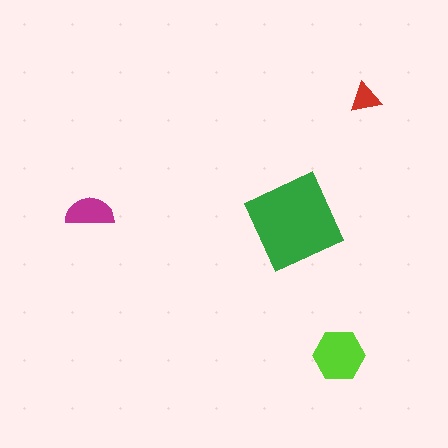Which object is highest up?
The red triangle is topmost.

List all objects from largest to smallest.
The green square, the lime hexagon, the magenta semicircle, the red triangle.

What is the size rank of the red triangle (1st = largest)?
4th.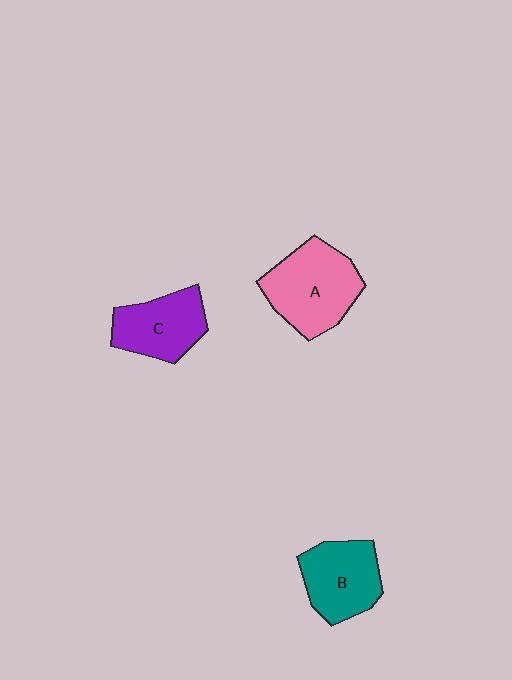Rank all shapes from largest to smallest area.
From largest to smallest: A (pink), B (teal), C (purple).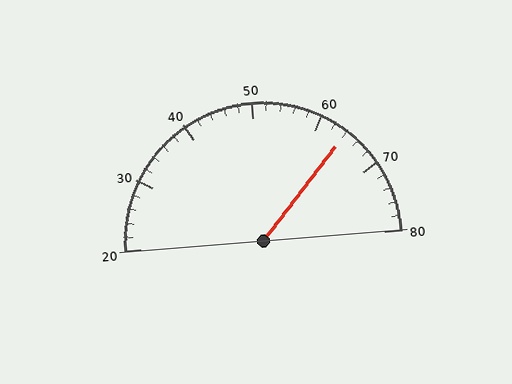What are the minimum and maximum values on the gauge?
The gauge ranges from 20 to 80.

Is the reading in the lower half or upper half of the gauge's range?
The reading is in the upper half of the range (20 to 80).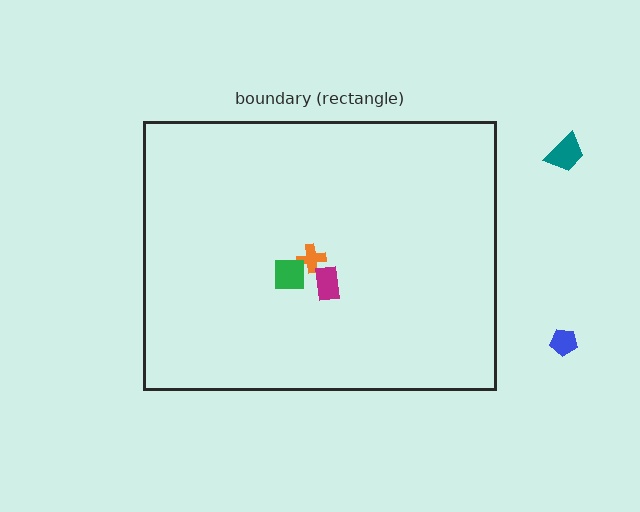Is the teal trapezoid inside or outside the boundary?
Outside.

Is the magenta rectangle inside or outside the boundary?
Inside.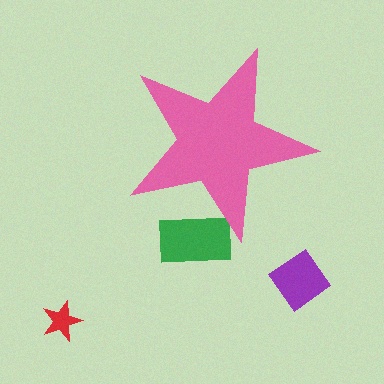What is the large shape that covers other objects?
A pink star.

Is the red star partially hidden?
No, the red star is fully visible.